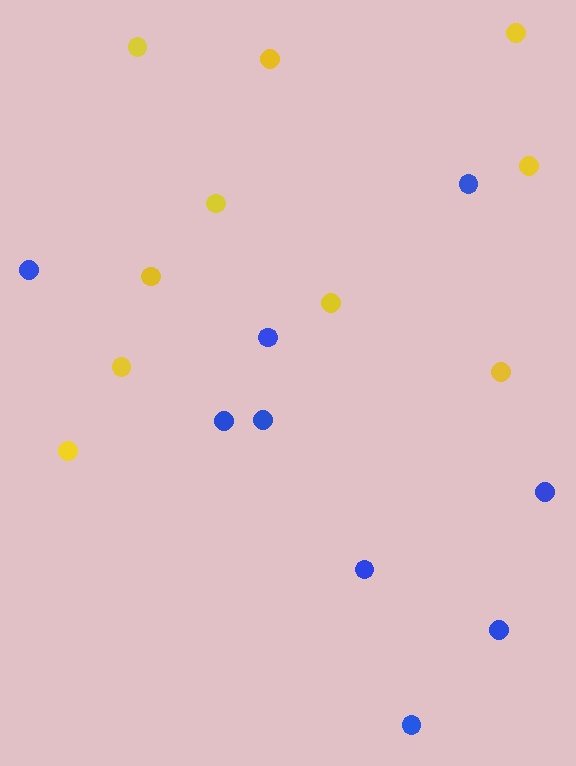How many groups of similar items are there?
There are 2 groups: one group of yellow circles (10) and one group of blue circles (9).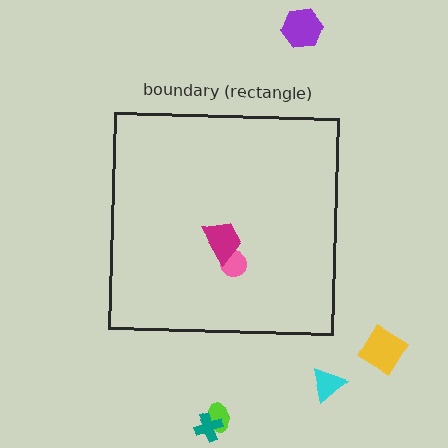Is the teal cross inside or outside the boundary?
Outside.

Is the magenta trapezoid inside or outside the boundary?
Inside.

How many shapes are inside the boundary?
2 inside, 5 outside.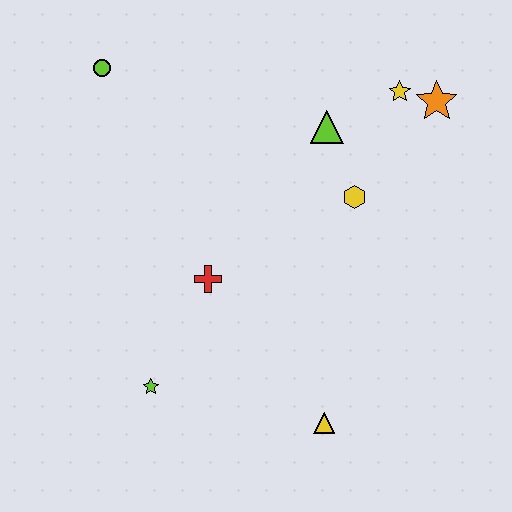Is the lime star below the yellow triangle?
No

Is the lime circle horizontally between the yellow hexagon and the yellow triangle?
No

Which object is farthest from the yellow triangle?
The lime circle is farthest from the yellow triangle.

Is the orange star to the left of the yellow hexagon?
No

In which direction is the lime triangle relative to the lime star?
The lime triangle is above the lime star.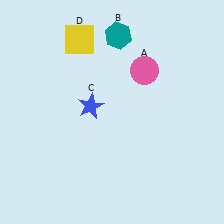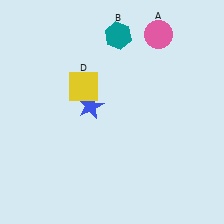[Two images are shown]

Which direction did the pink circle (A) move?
The pink circle (A) moved up.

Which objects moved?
The objects that moved are: the pink circle (A), the yellow square (D).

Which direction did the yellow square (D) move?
The yellow square (D) moved down.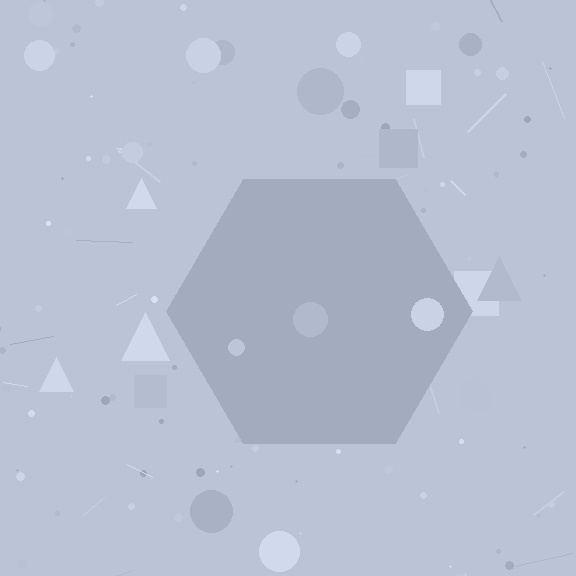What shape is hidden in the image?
A hexagon is hidden in the image.